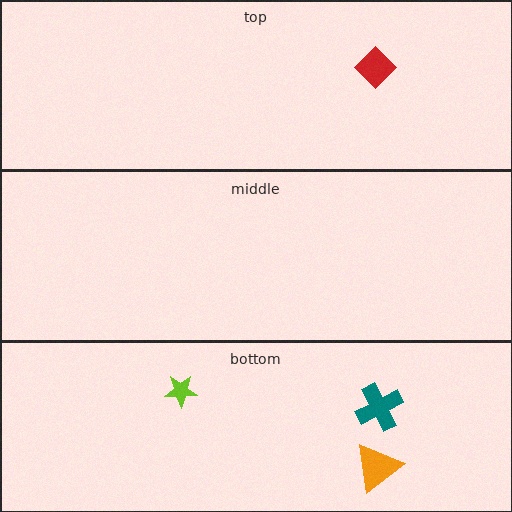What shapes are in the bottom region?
The lime star, the teal cross, the orange triangle.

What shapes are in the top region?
The red diamond.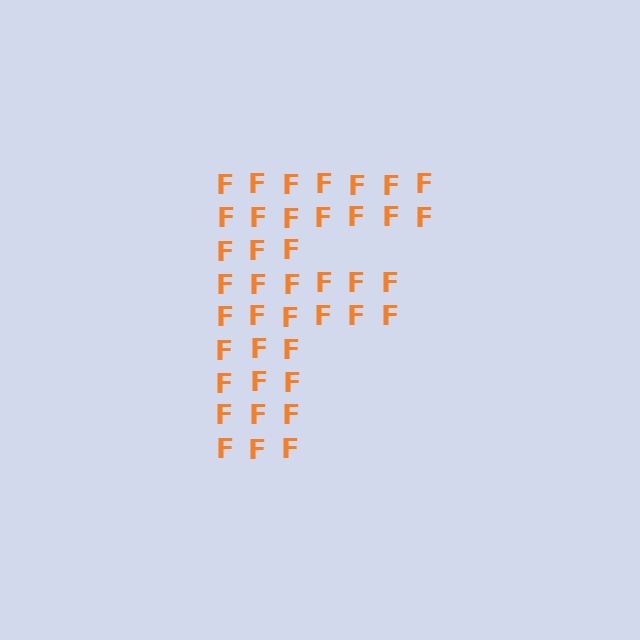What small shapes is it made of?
It is made of small letter F's.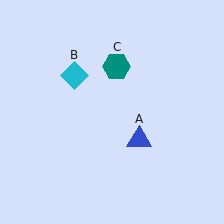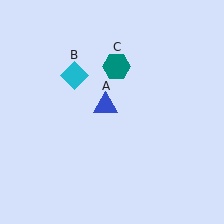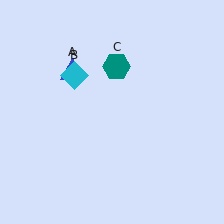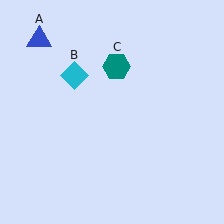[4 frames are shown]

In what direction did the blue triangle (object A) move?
The blue triangle (object A) moved up and to the left.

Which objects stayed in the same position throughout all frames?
Cyan diamond (object B) and teal hexagon (object C) remained stationary.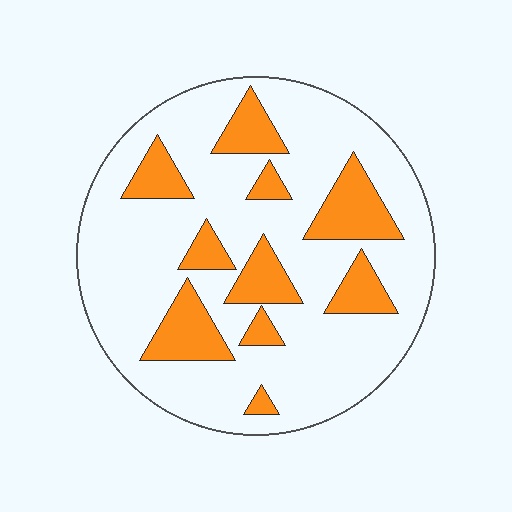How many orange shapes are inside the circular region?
10.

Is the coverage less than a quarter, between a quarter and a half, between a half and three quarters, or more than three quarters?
Less than a quarter.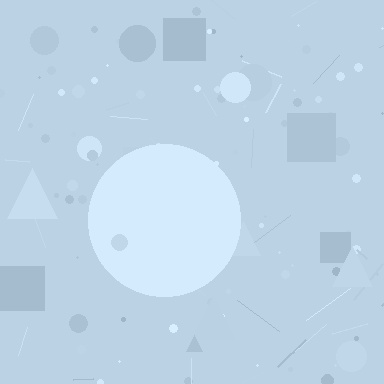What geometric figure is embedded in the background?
A circle is embedded in the background.